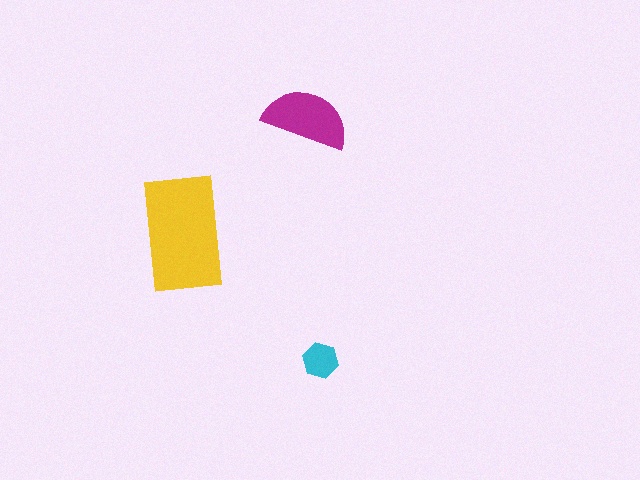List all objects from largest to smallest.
The yellow rectangle, the magenta semicircle, the cyan hexagon.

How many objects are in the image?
There are 3 objects in the image.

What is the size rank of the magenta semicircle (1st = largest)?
2nd.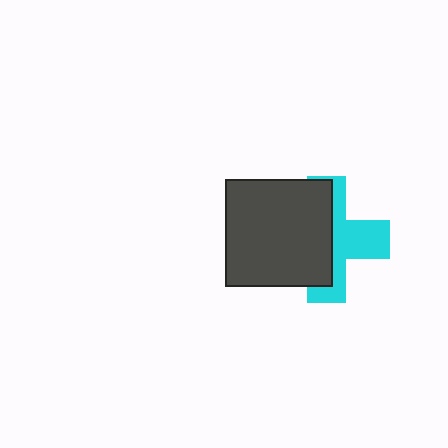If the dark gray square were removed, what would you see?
You would see the complete cyan cross.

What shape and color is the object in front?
The object in front is a dark gray square.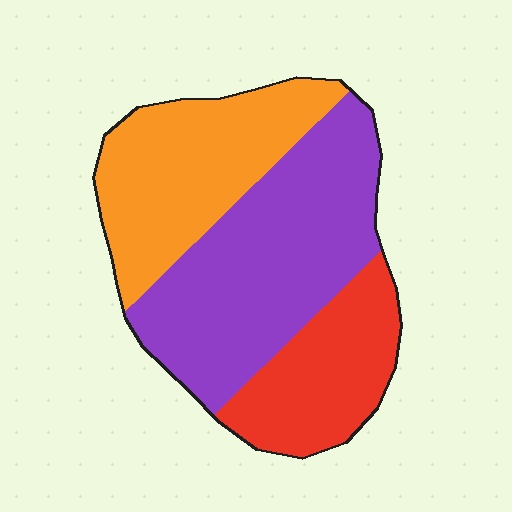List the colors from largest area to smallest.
From largest to smallest: purple, orange, red.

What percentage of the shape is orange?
Orange covers around 30% of the shape.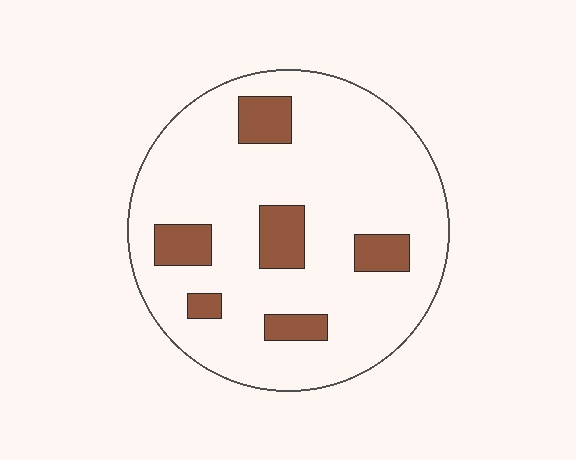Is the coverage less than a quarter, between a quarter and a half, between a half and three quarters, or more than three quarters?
Less than a quarter.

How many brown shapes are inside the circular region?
6.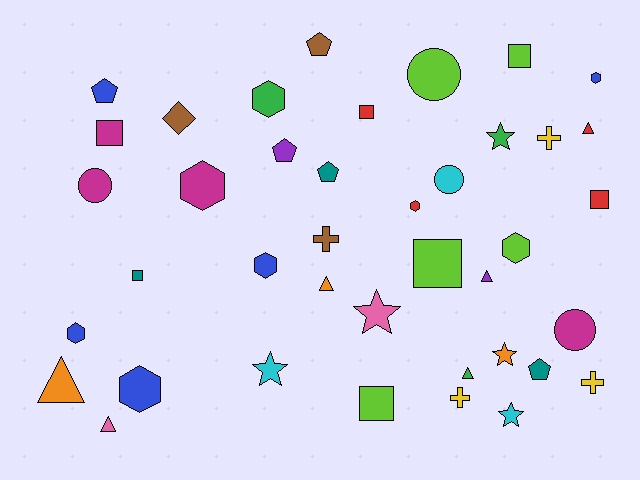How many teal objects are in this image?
There are 3 teal objects.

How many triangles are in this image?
There are 6 triangles.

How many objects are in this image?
There are 40 objects.